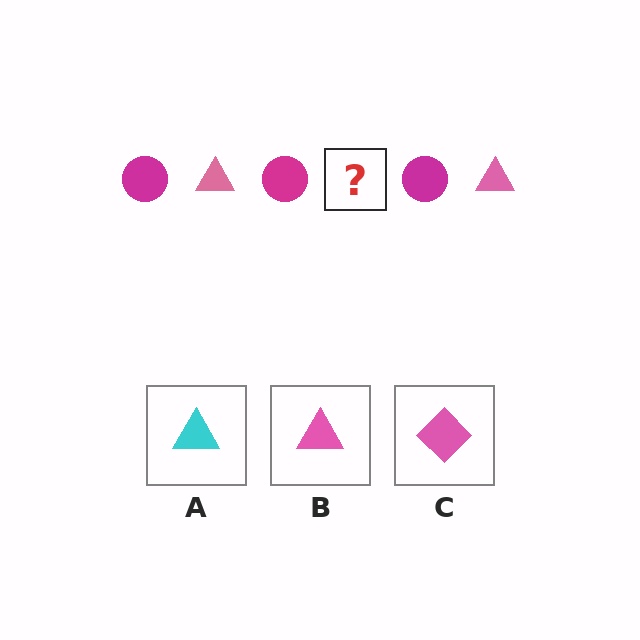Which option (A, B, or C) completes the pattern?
B.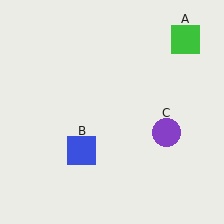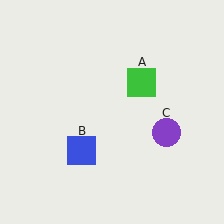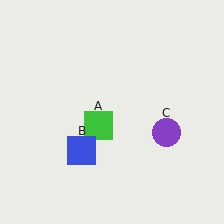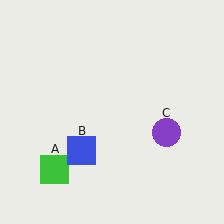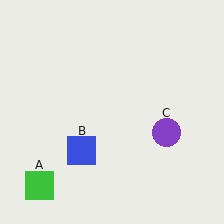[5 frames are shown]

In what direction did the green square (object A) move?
The green square (object A) moved down and to the left.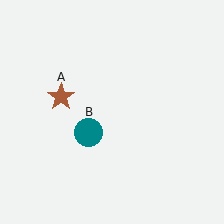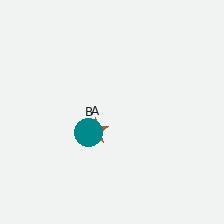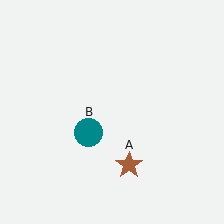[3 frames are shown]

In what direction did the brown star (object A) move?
The brown star (object A) moved down and to the right.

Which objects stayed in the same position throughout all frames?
Teal circle (object B) remained stationary.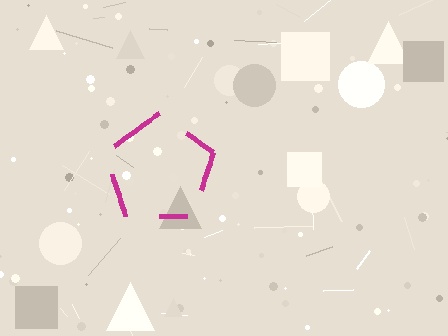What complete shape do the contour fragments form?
The contour fragments form a pentagon.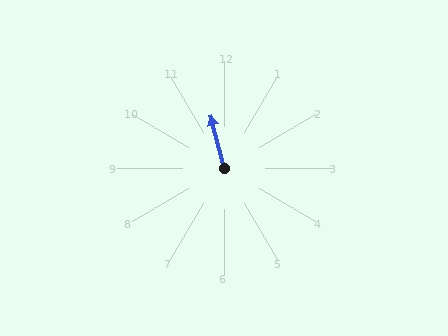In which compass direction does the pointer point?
North.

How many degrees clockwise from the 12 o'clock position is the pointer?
Approximately 345 degrees.